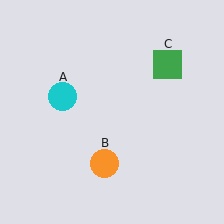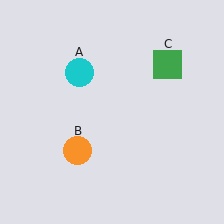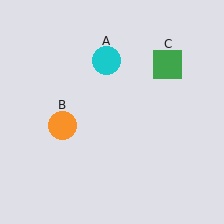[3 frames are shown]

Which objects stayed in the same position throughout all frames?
Green square (object C) remained stationary.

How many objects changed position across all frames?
2 objects changed position: cyan circle (object A), orange circle (object B).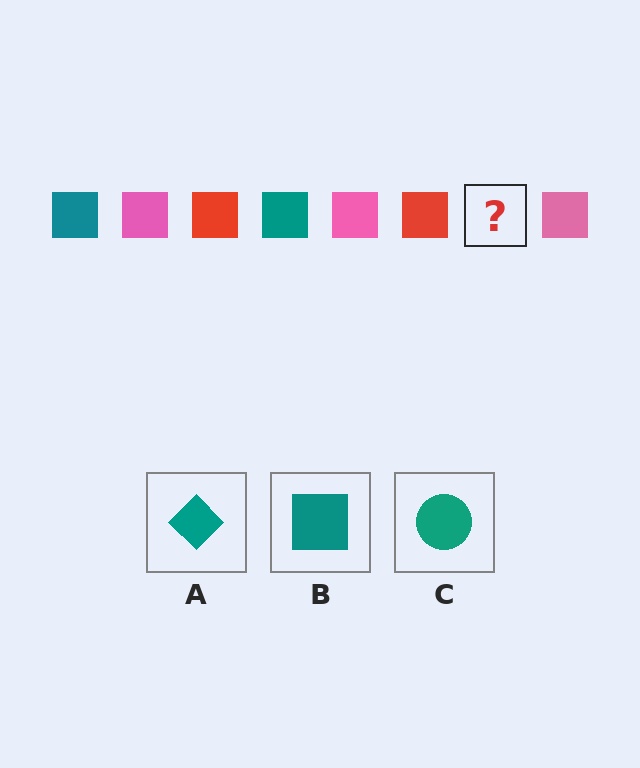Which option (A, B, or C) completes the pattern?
B.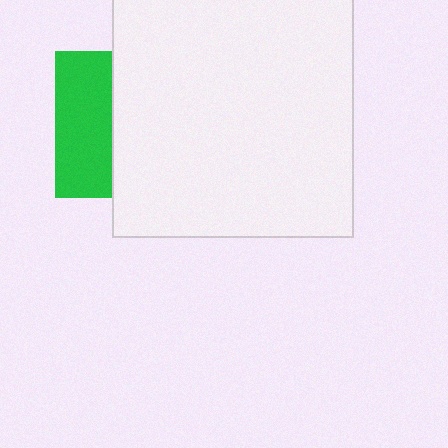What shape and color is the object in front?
The object in front is a white square.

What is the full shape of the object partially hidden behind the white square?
The partially hidden object is a green square.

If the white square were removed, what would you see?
You would see the complete green square.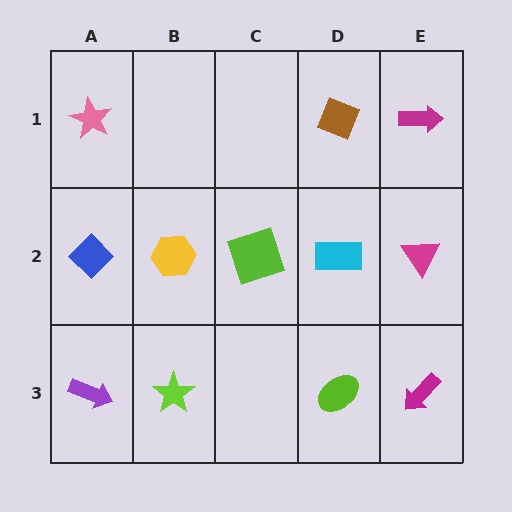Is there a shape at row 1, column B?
No, that cell is empty.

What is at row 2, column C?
A lime square.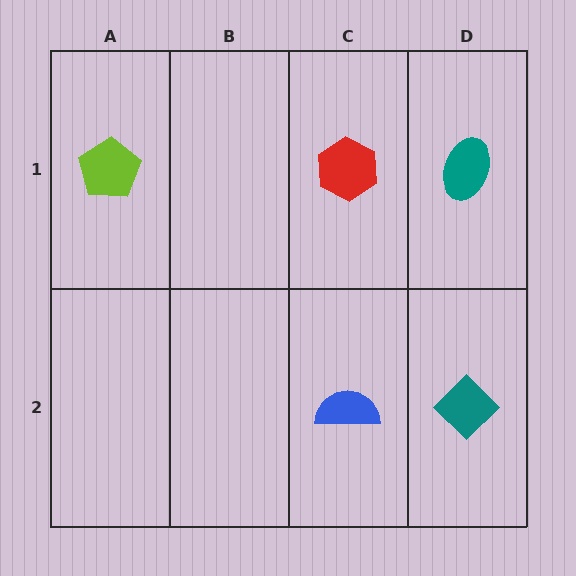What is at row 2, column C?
A blue semicircle.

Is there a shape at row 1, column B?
No, that cell is empty.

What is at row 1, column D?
A teal ellipse.